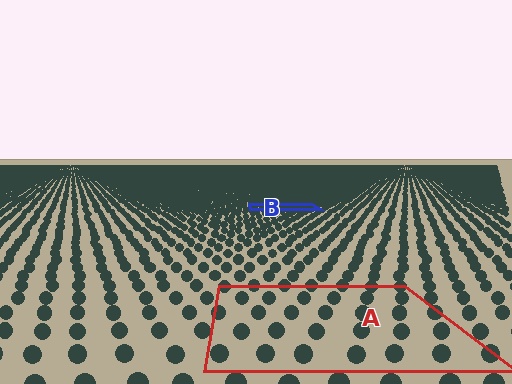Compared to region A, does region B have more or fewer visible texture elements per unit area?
Region B has more texture elements per unit area — they are packed more densely because it is farther away.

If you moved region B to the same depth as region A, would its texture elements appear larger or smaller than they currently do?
They would appear larger. At a closer depth, the same texture elements are projected at a bigger on-screen size.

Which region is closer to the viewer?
Region A is closer. The texture elements there are larger and more spread out.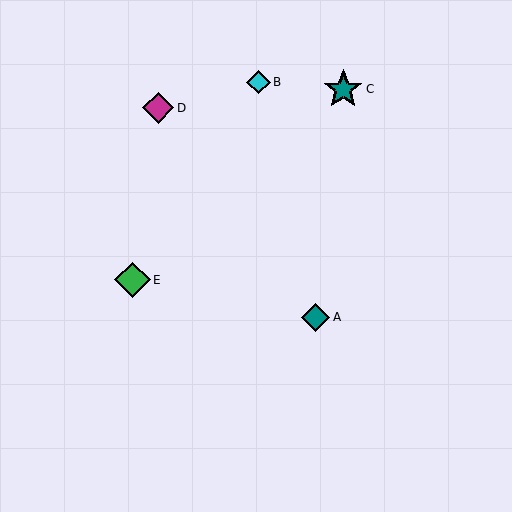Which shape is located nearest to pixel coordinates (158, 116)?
The magenta diamond (labeled D) at (158, 108) is nearest to that location.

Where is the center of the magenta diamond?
The center of the magenta diamond is at (158, 108).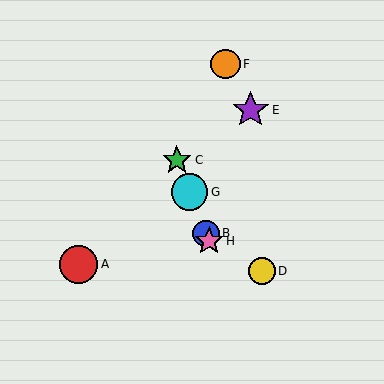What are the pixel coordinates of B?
Object B is at (206, 233).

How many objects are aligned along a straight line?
4 objects (B, C, G, H) are aligned along a straight line.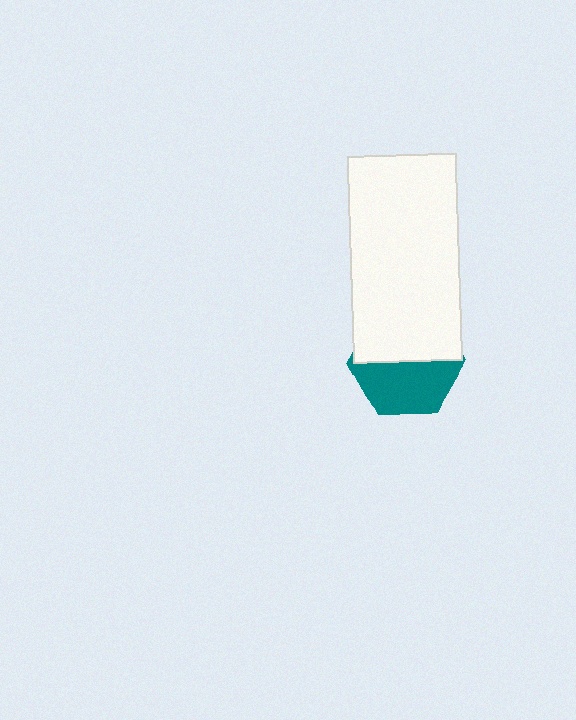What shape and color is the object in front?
The object in front is a white rectangle.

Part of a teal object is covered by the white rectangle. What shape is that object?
It is a hexagon.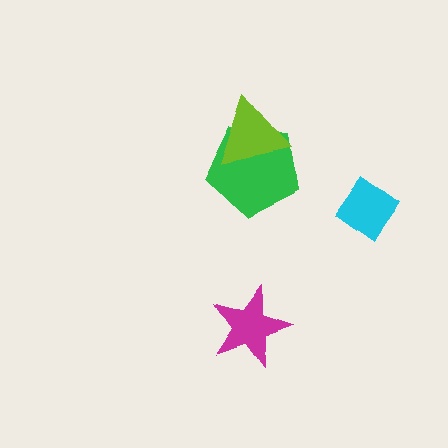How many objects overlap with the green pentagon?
1 object overlaps with the green pentagon.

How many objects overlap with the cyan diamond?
0 objects overlap with the cyan diamond.